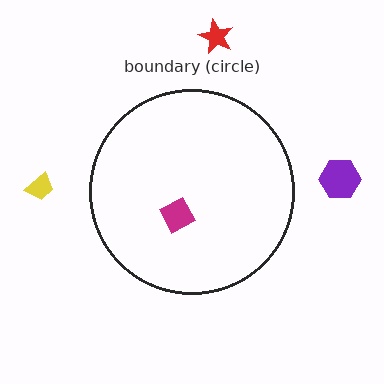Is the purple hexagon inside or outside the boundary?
Outside.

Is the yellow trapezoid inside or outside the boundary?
Outside.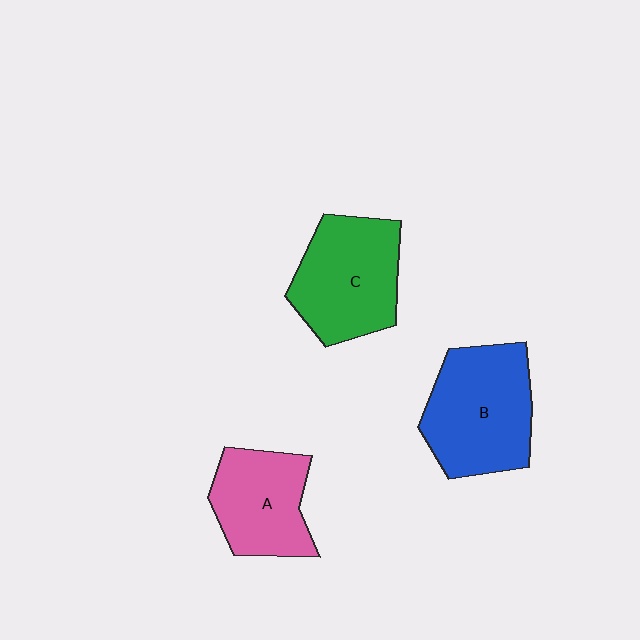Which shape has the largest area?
Shape B (blue).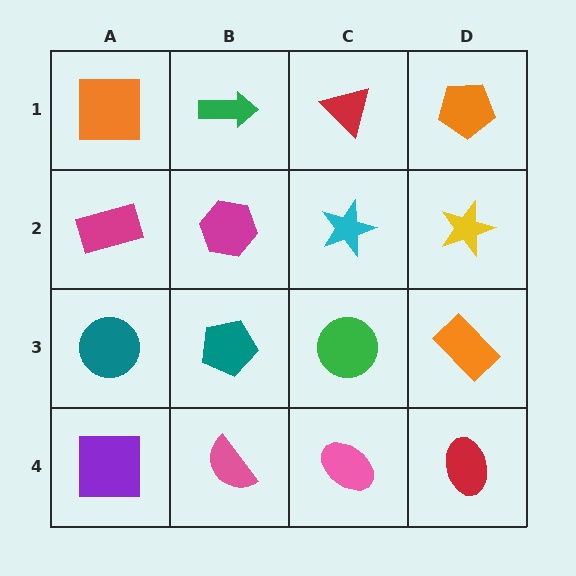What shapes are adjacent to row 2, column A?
An orange square (row 1, column A), a teal circle (row 3, column A), a magenta hexagon (row 2, column B).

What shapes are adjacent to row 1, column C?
A cyan star (row 2, column C), a green arrow (row 1, column B), an orange pentagon (row 1, column D).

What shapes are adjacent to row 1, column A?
A magenta rectangle (row 2, column A), a green arrow (row 1, column B).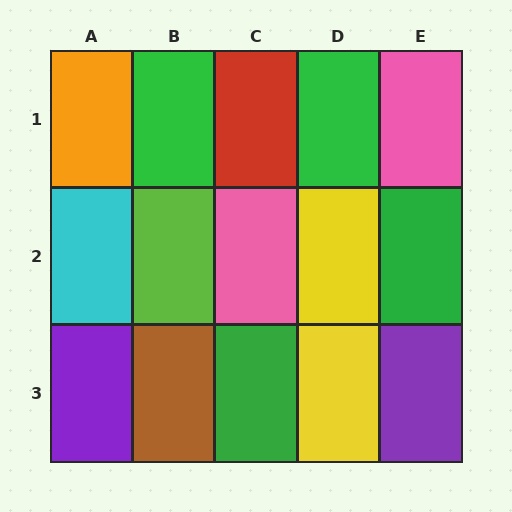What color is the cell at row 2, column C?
Pink.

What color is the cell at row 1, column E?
Pink.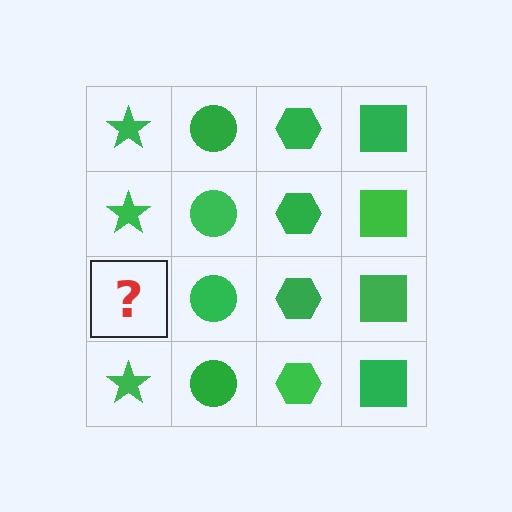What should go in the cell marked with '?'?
The missing cell should contain a green star.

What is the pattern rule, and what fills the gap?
The rule is that each column has a consistent shape. The gap should be filled with a green star.